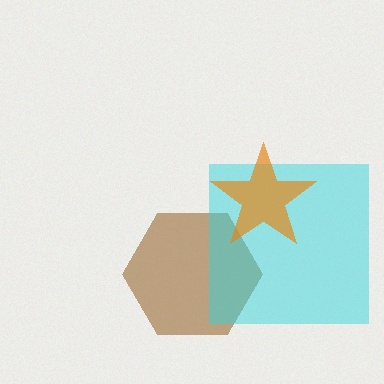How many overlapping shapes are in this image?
There are 3 overlapping shapes in the image.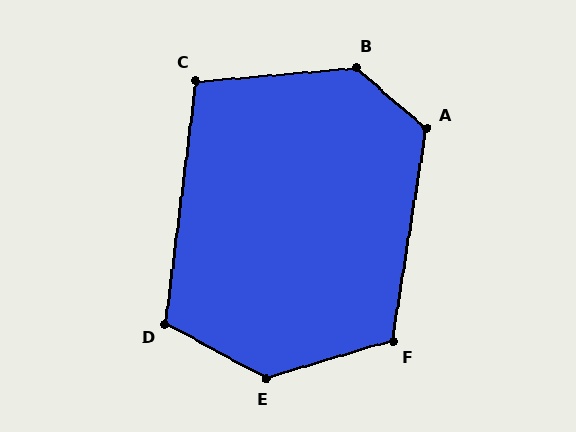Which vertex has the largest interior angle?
E, at approximately 136 degrees.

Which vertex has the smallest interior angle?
C, at approximately 102 degrees.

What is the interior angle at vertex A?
Approximately 122 degrees (obtuse).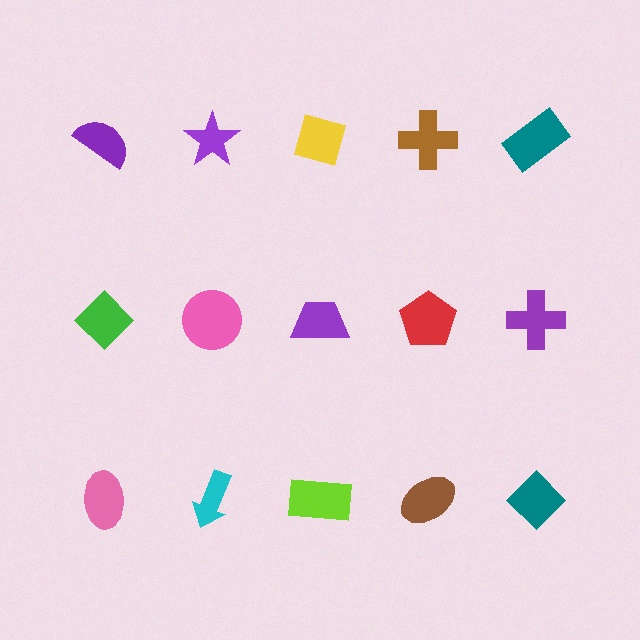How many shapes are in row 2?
5 shapes.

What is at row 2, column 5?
A purple cross.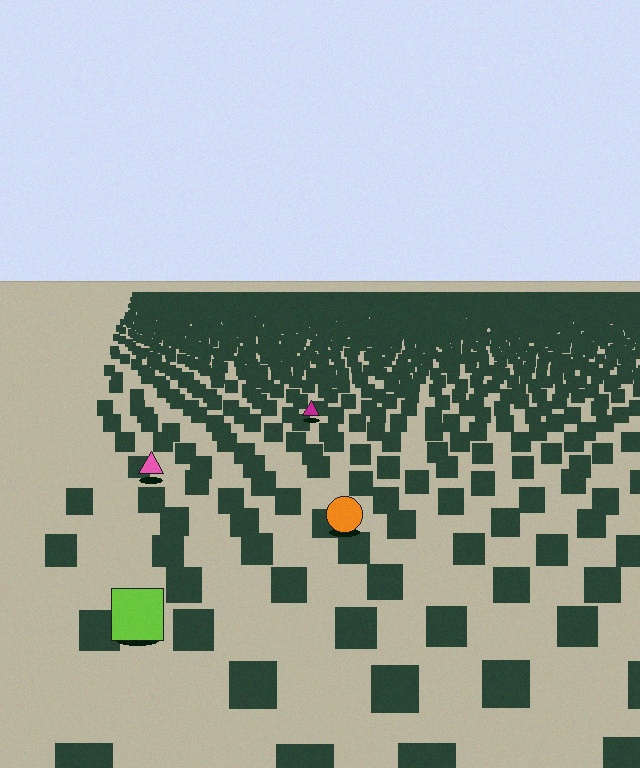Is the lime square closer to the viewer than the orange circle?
Yes. The lime square is closer — you can tell from the texture gradient: the ground texture is coarser near it.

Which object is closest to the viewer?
The lime square is closest. The texture marks near it are larger and more spread out.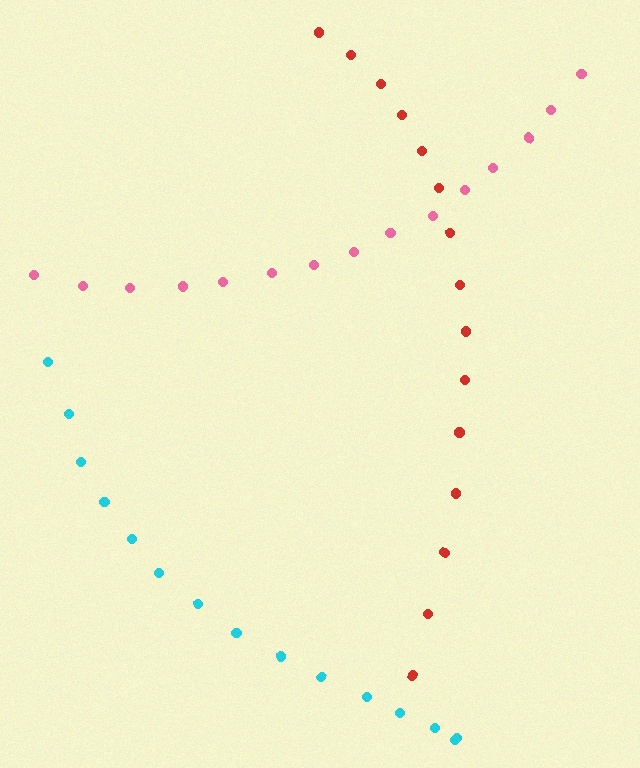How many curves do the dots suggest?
There are 3 distinct paths.